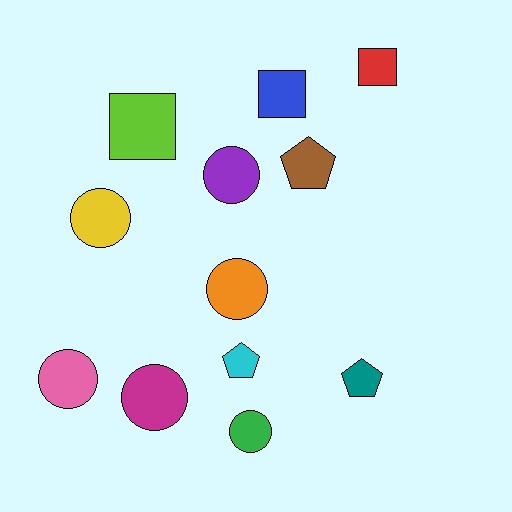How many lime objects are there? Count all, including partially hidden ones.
There is 1 lime object.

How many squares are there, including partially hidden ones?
There are 3 squares.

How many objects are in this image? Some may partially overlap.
There are 12 objects.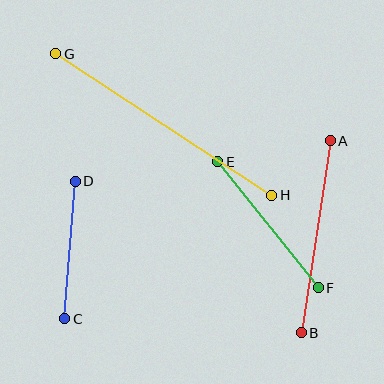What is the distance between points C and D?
The distance is approximately 138 pixels.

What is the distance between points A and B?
The distance is approximately 194 pixels.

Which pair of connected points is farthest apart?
Points G and H are farthest apart.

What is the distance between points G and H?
The distance is approximately 258 pixels.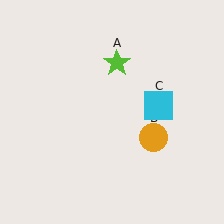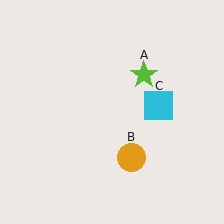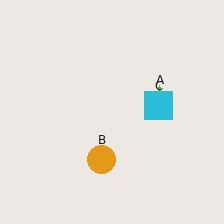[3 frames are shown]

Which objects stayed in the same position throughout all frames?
Cyan square (object C) remained stationary.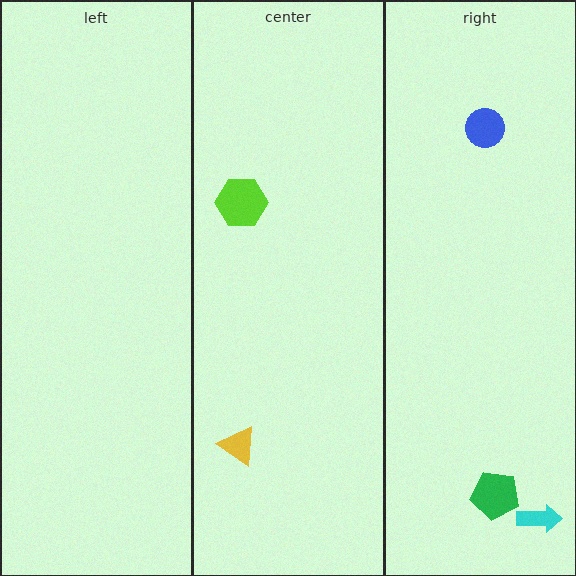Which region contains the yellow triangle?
The center region.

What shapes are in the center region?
The yellow triangle, the lime hexagon.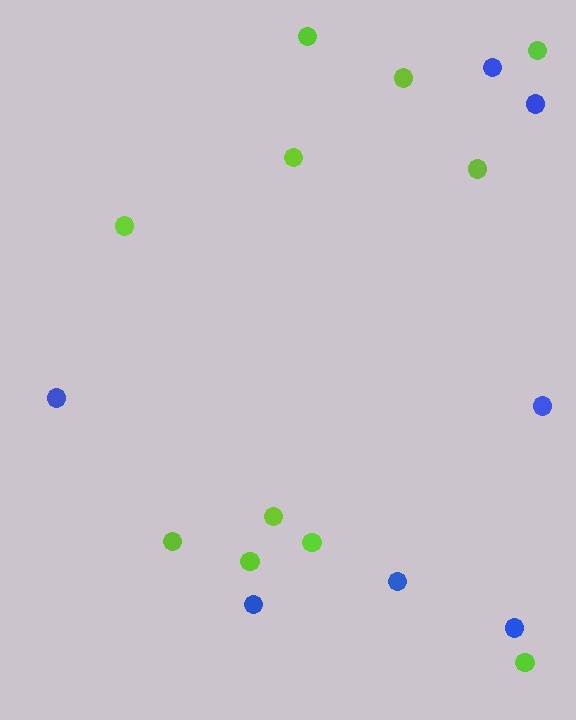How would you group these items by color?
There are 2 groups: one group of blue circles (7) and one group of lime circles (11).